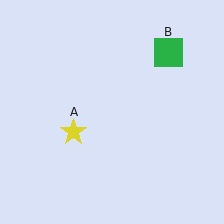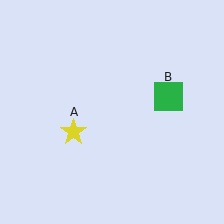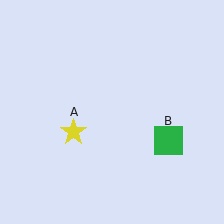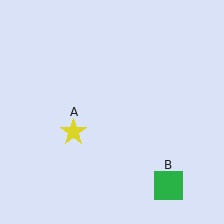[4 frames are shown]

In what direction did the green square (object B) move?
The green square (object B) moved down.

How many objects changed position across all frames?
1 object changed position: green square (object B).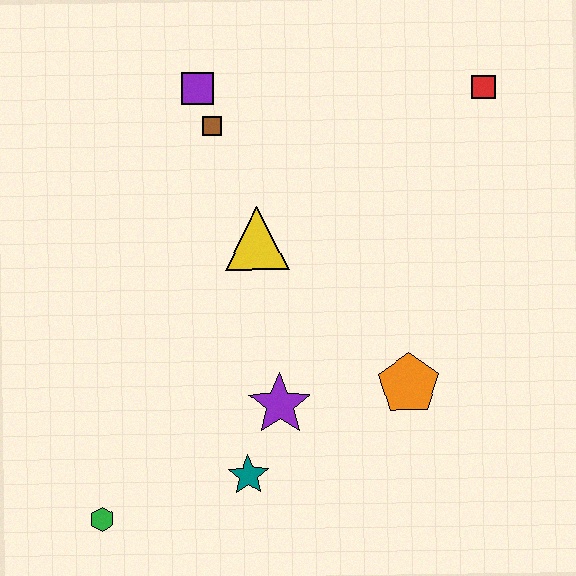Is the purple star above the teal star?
Yes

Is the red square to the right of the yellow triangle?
Yes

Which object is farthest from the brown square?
The green hexagon is farthest from the brown square.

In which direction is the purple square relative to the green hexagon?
The purple square is above the green hexagon.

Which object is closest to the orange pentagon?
The purple star is closest to the orange pentagon.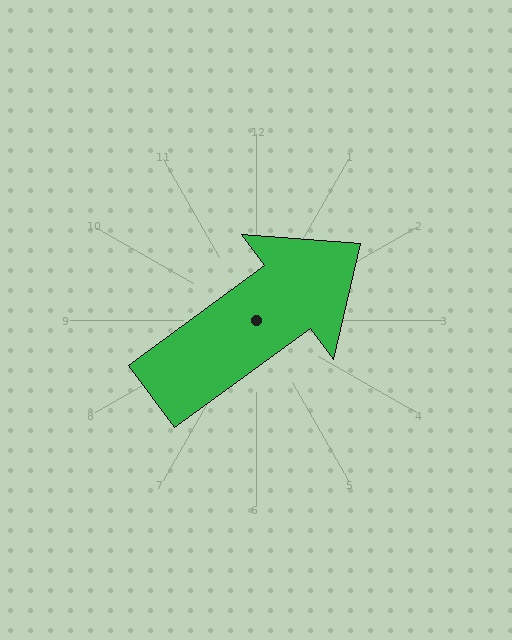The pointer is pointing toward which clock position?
Roughly 2 o'clock.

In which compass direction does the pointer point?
Northeast.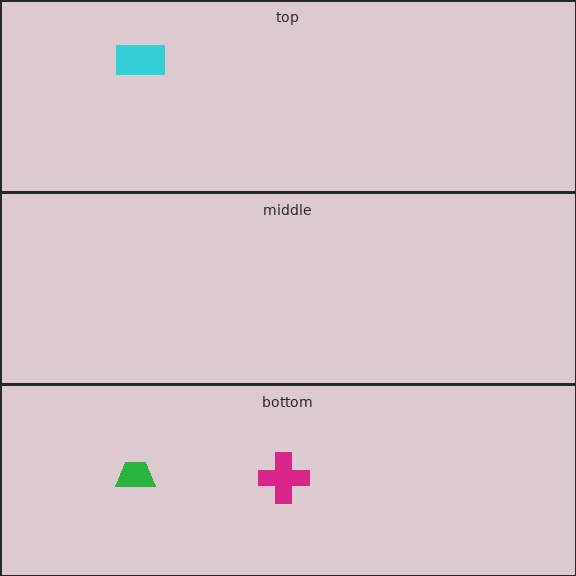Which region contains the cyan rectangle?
The top region.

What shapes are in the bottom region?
The magenta cross, the green trapezoid.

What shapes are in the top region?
The cyan rectangle.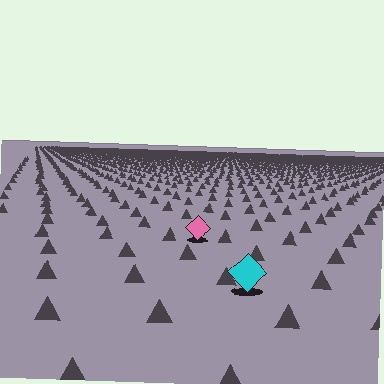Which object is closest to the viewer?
The cyan diamond is closest. The texture marks near it are larger and more spread out.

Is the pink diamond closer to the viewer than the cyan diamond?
No. The cyan diamond is closer — you can tell from the texture gradient: the ground texture is coarser near it.